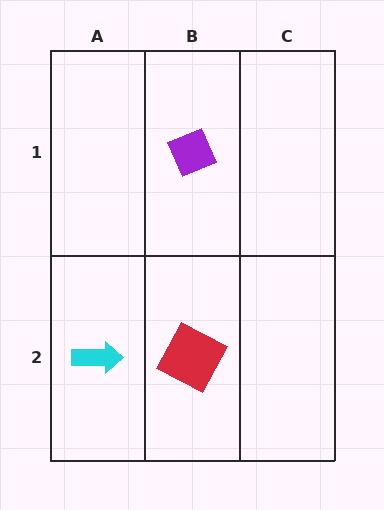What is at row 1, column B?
A purple diamond.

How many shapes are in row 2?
2 shapes.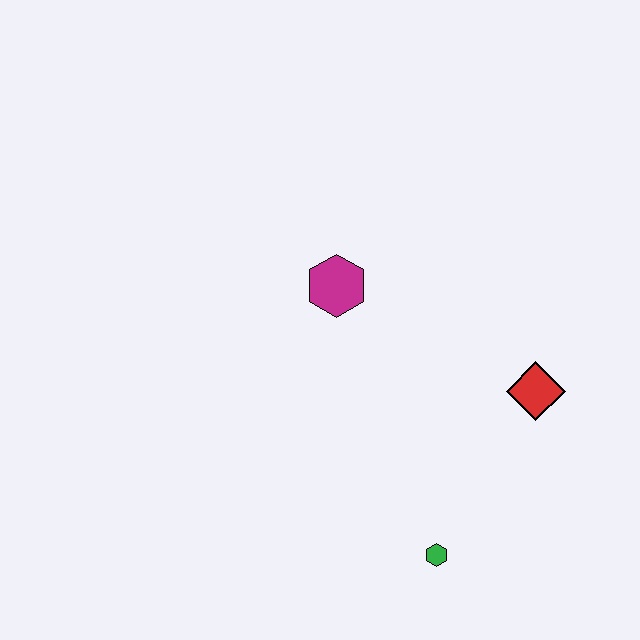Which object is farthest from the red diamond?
The magenta hexagon is farthest from the red diamond.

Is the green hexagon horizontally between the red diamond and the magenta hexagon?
Yes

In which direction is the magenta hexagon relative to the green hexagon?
The magenta hexagon is above the green hexagon.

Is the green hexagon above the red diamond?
No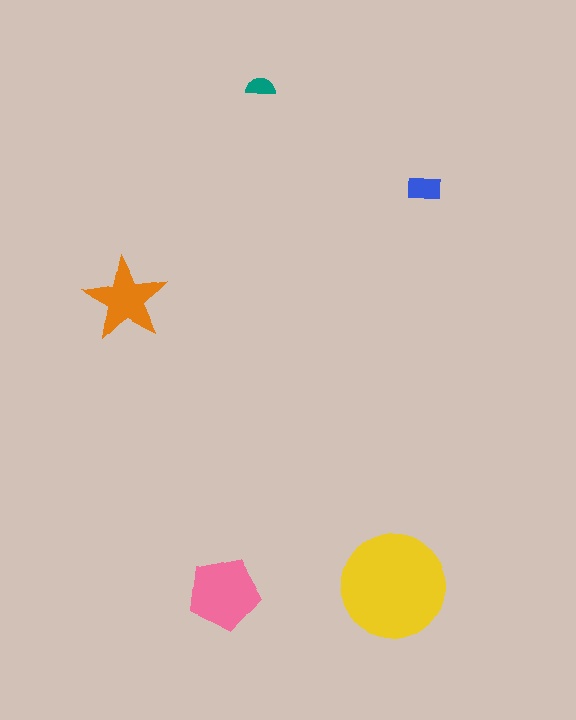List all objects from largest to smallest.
The yellow circle, the pink pentagon, the orange star, the blue rectangle, the teal semicircle.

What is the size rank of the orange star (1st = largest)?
3rd.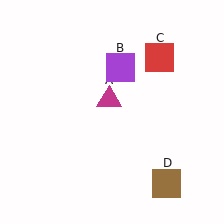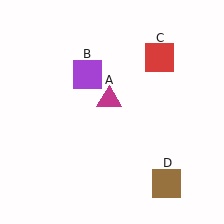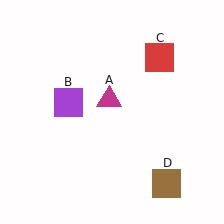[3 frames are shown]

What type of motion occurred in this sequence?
The purple square (object B) rotated counterclockwise around the center of the scene.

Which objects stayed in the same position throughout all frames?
Magenta triangle (object A) and red square (object C) and brown square (object D) remained stationary.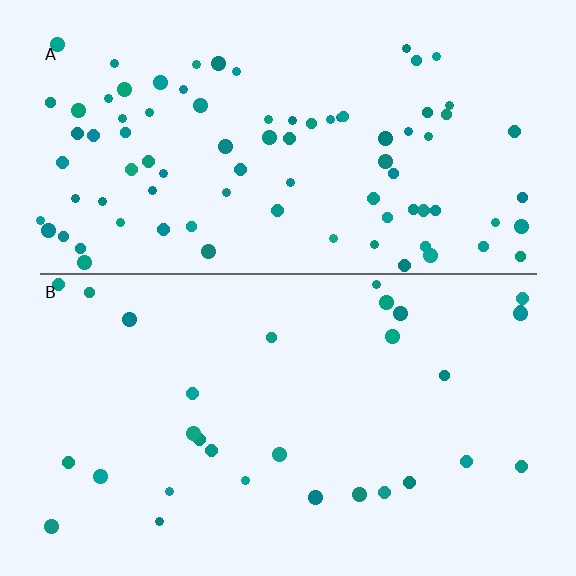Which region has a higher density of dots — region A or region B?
A (the top).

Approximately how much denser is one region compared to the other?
Approximately 2.8× — region A over region B.